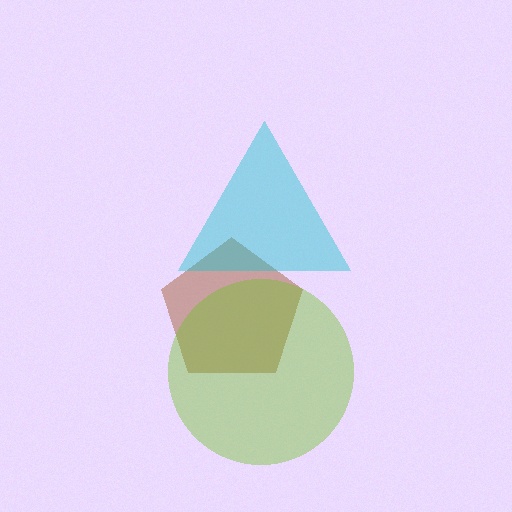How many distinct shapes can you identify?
There are 3 distinct shapes: a brown pentagon, a cyan triangle, a lime circle.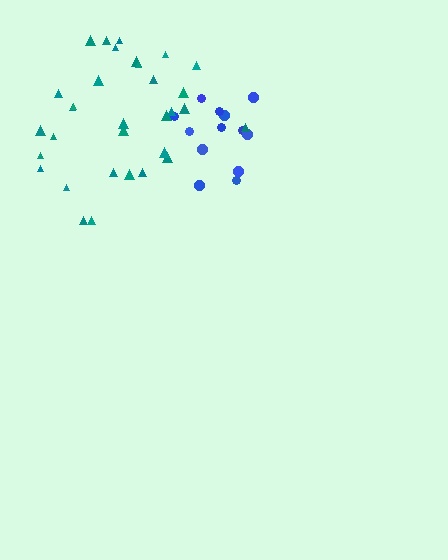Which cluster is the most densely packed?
Blue.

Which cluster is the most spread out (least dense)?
Teal.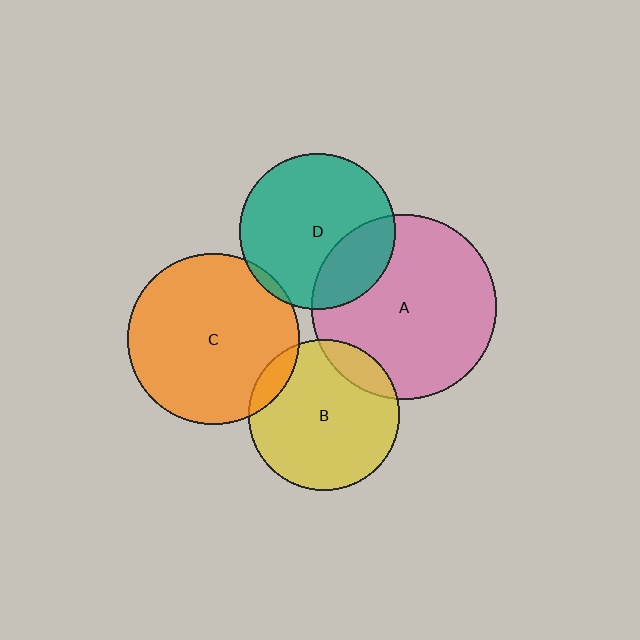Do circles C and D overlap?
Yes.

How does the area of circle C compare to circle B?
Approximately 1.3 times.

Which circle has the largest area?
Circle A (pink).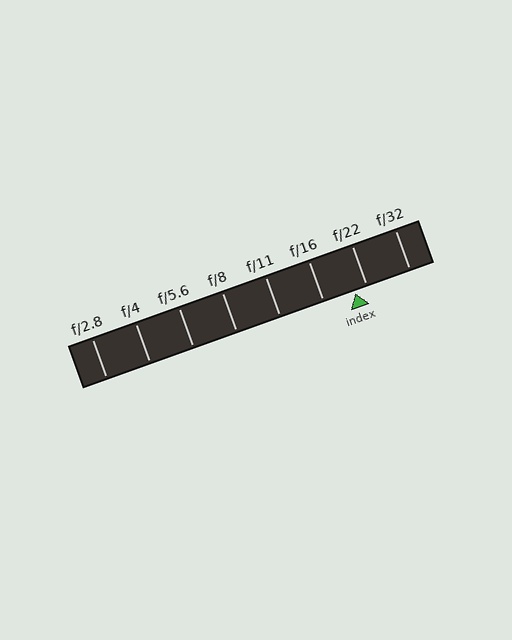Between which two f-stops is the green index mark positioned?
The index mark is between f/16 and f/22.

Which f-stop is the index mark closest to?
The index mark is closest to f/22.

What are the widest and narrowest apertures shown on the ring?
The widest aperture shown is f/2.8 and the narrowest is f/32.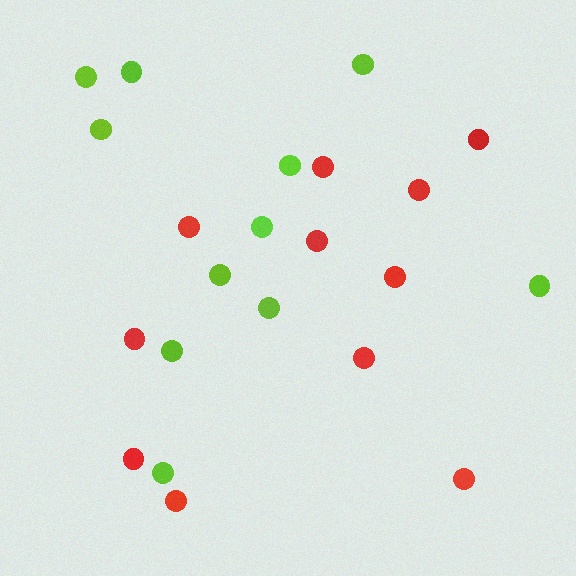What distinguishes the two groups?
There are 2 groups: one group of red circles (11) and one group of lime circles (11).